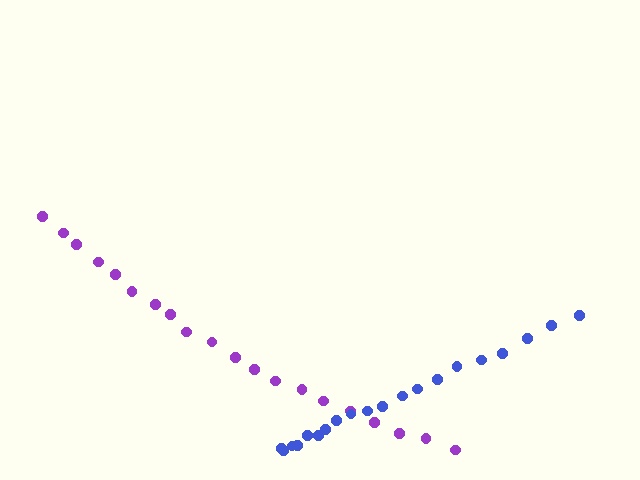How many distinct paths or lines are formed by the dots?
There are 2 distinct paths.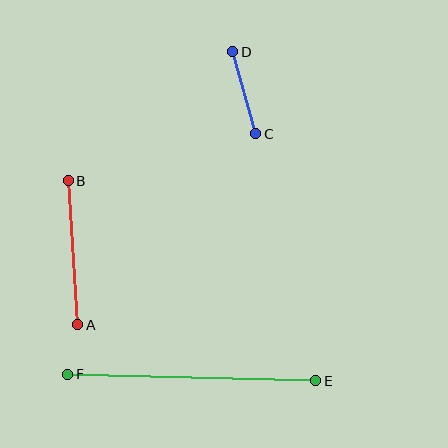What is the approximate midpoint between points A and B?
The midpoint is at approximately (73, 253) pixels.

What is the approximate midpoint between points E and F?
The midpoint is at approximately (192, 377) pixels.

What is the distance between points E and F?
The distance is approximately 248 pixels.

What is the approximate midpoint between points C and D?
The midpoint is at approximately (244, 93) pixels.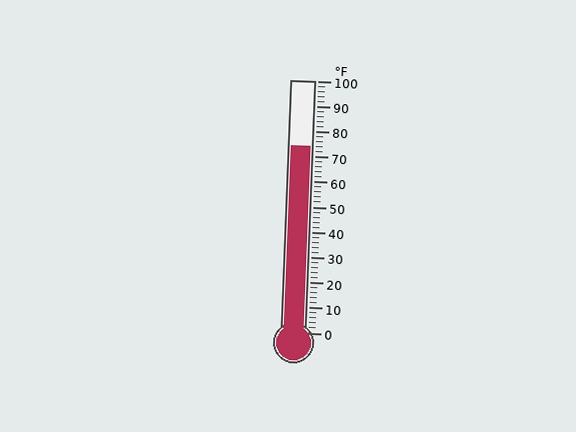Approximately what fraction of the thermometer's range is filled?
The thermometer is filled to approximately 75% of its range.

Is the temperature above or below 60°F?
The temperature is above 60°F.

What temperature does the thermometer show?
The thermometer shows approximately 74°F.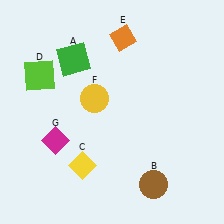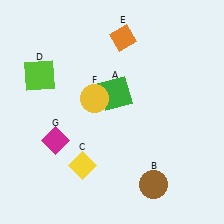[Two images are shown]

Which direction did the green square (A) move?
The green square (A) moved right.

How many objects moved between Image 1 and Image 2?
1 object moved between the two images.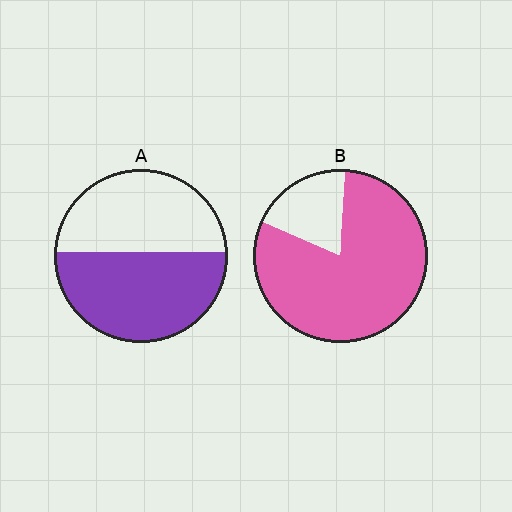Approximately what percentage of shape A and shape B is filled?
A is approximately 55% and B is approximately 80%.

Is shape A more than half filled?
Roughly half.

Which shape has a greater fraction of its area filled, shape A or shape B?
Shape B.